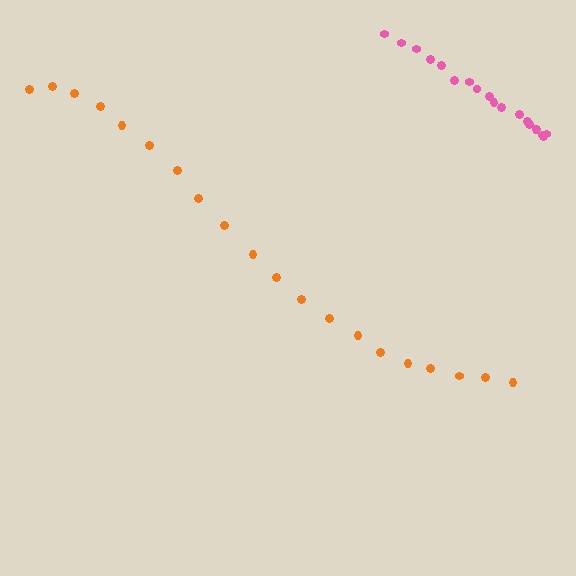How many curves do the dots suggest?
There are 2 distinct paths.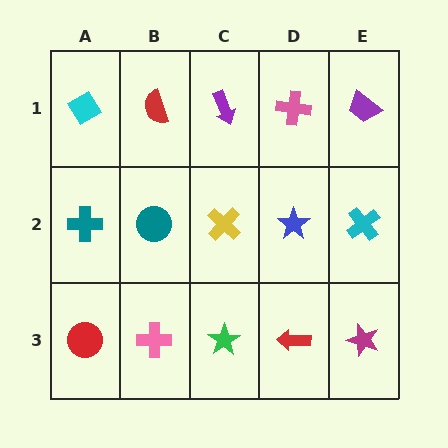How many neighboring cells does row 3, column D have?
3.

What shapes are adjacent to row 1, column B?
A teal circle (row 2, column B), a cyan diamond (row 1, column A), a purple arrow (row 1, column C).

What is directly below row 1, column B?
A teal circle.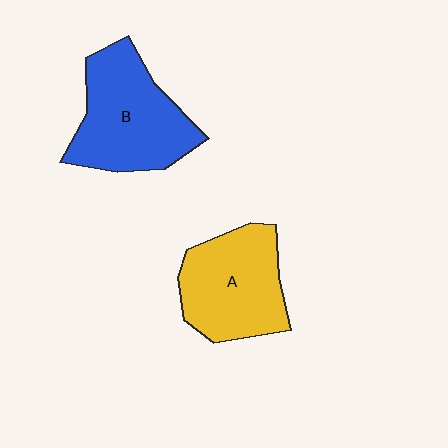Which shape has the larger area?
Shape B (blue).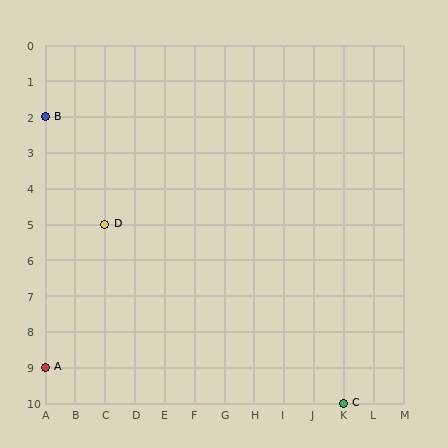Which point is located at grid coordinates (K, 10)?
Point C is at (K, 10).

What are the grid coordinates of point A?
Point A is at grid coordinates (A, 9).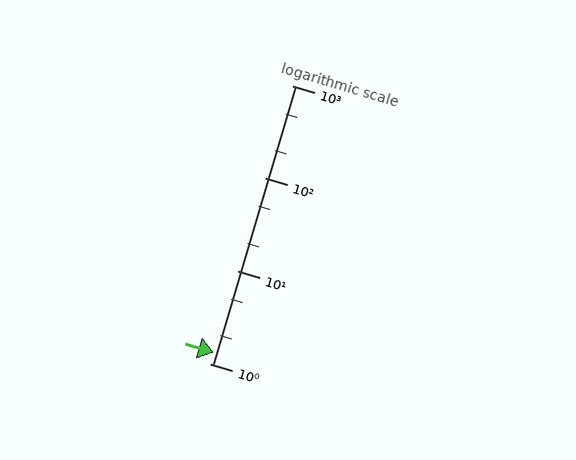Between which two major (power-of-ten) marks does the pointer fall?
The pointer is between 1 and 10.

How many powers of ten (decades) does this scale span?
The scale spans 3 decades, from 1 to 1000.